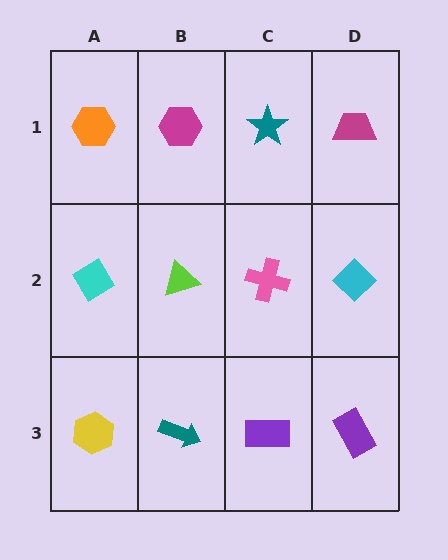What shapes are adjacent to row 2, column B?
A magenta hexagon (row 1, column B), a teal arrow (row 3, column B), a cyan diamond (row 2, column A), a pink cross (row 2, column C).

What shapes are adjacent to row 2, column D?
A magenta trapezoid (row 1, column D), a purple rectangle (row 3, column D), a pink cross (row 2, column C).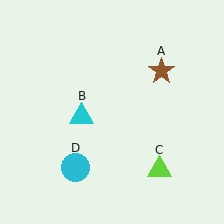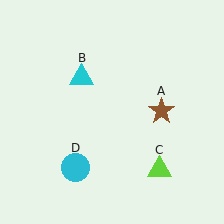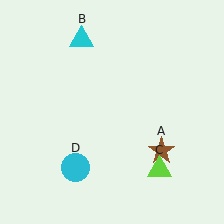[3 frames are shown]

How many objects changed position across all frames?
2 objects changed position: brown star (object A), cyan triangle (object B).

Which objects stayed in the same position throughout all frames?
Lime triangle (object C) and cyan circle (object D) remained stationary.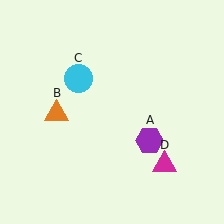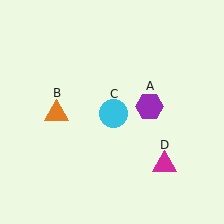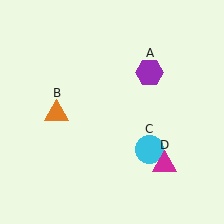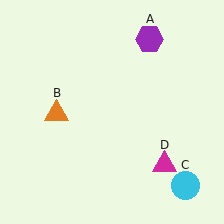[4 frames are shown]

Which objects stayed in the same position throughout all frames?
Orange triangle (object B) and magenta triangle (object D) remained stationary.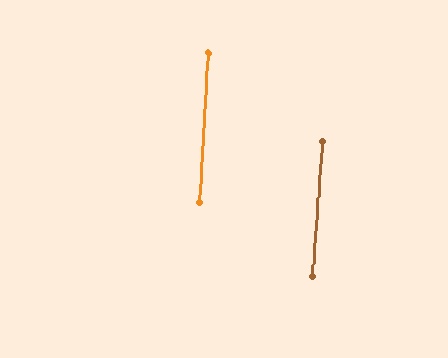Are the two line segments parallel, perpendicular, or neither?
Parallel — their directions differ by only 0.7°.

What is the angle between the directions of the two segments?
Approximately 1 degree.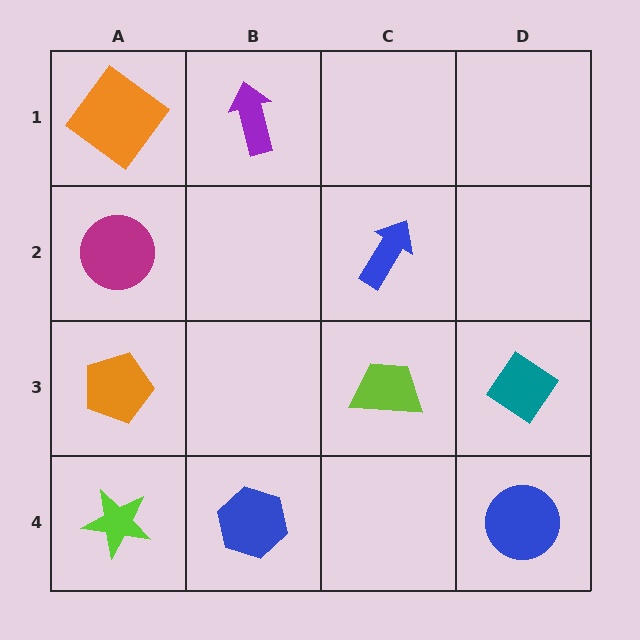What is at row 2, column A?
A magenta circle.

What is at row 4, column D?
A blue circle.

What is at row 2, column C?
A blue arrow.